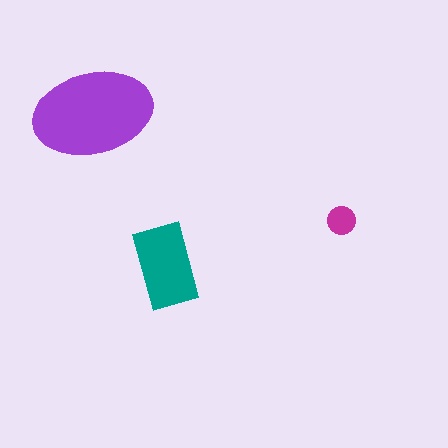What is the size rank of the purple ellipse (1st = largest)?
1st.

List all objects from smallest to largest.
The magenta circle, the teal rectangle, the purple ellipse.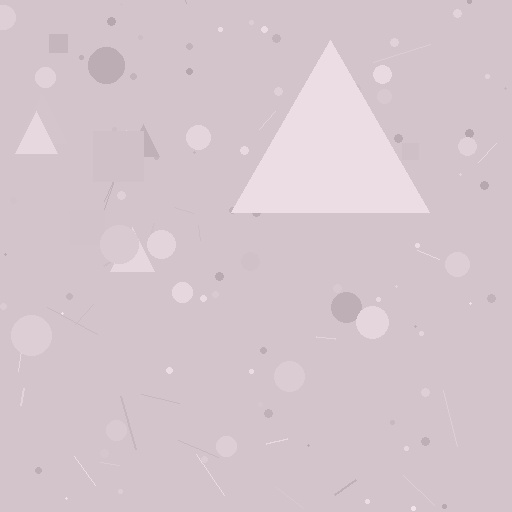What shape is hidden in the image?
A triangle is hidden in the image.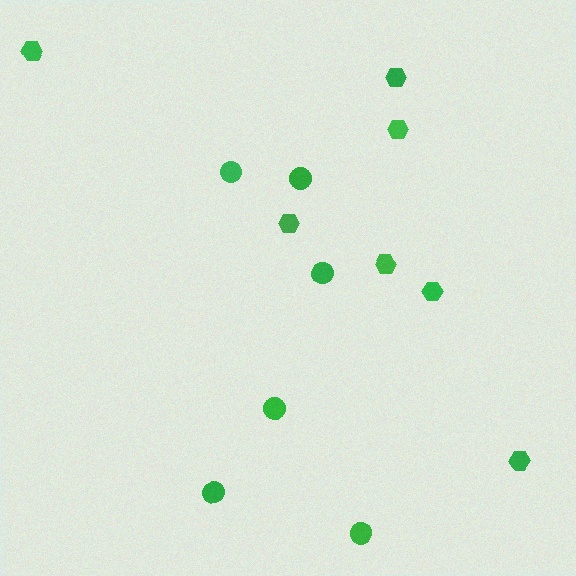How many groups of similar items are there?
There are 2 groups: one group of hexagons (7) and one group of circles (6).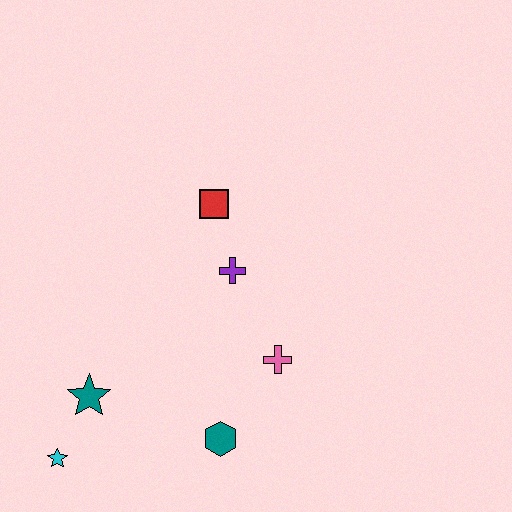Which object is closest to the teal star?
The cyan star is closest to the teal star.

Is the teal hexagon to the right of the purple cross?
No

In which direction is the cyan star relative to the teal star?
The cyan star is below the teal star.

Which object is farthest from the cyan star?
The red square is farthest from the cyan star.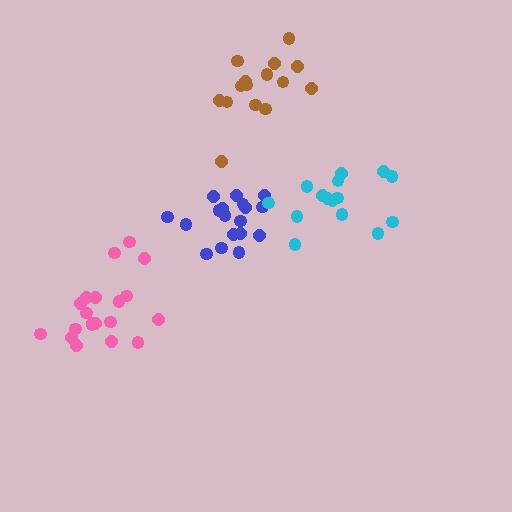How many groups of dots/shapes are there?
There are 4 groups.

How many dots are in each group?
Group 1: 20 dots, Group 2: 15 dots, Group 3: 18 dots, Group 4: 15 dots (68 total).